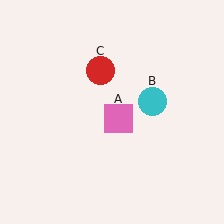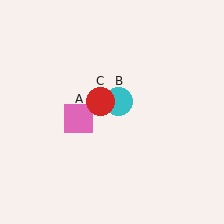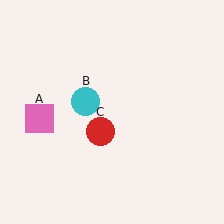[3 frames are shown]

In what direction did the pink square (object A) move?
The pink square (object A) moved left.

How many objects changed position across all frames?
3 objects changed position: pink square (object A), cyan circle (object B), red circle (object C).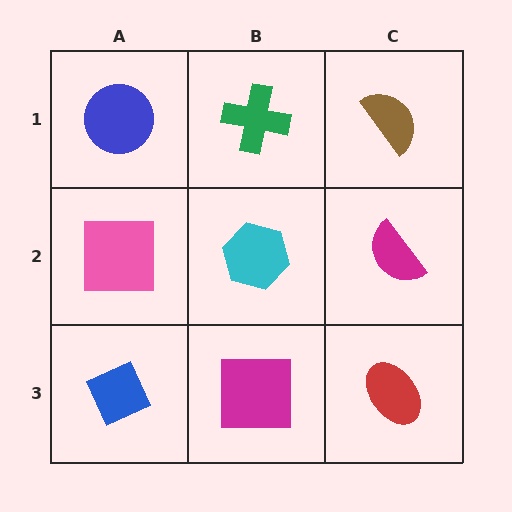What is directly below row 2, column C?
A red ellipse.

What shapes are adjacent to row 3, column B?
A cyan hexagon (row 2, column B), a blue diamond (row 3, column A), a red ellipse (row 3, column C).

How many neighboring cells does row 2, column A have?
3.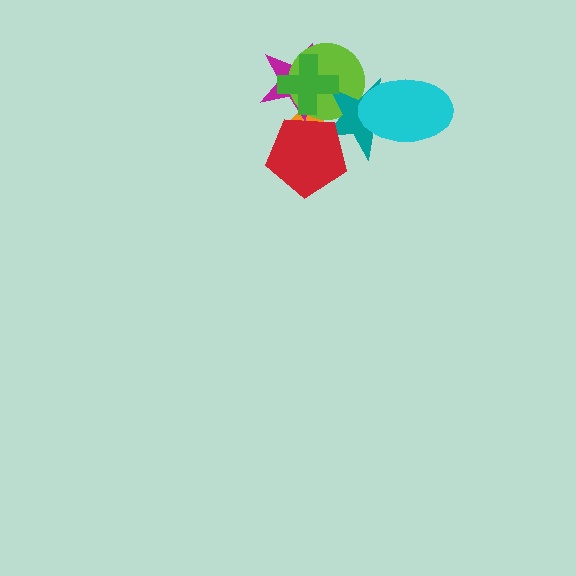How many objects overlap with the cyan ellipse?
1 object overlaps with the cyan ellipse.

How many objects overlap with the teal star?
6 objects overlap with the teal star.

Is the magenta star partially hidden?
Yes, it is partially covered by another shape.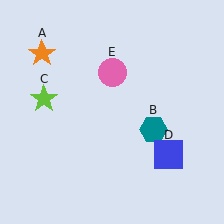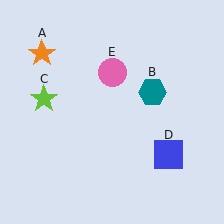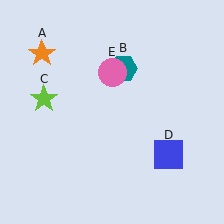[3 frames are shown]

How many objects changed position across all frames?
1 object changed position: teal hexagon (object B).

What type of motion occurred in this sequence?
The teal hexagon (object B) rotated counterclockwise around the center of the scene.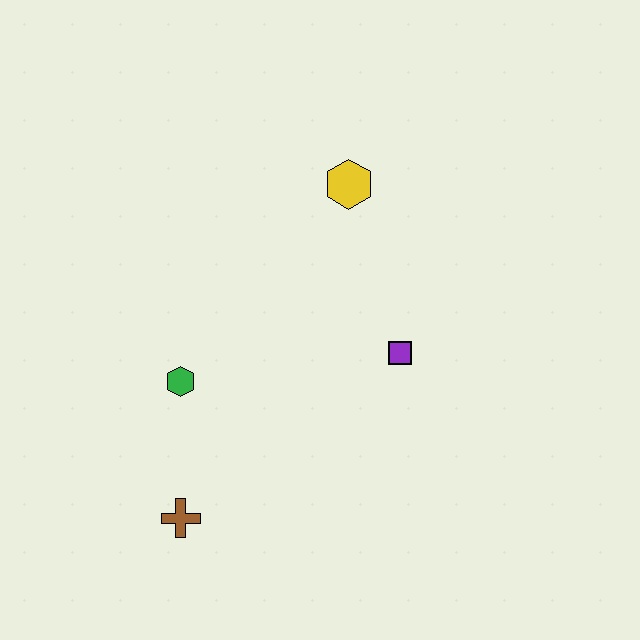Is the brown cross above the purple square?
No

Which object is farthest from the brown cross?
The yellow hexagon is farthest from the brown cross.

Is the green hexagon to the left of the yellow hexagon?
Yes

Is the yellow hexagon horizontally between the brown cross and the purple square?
Yes